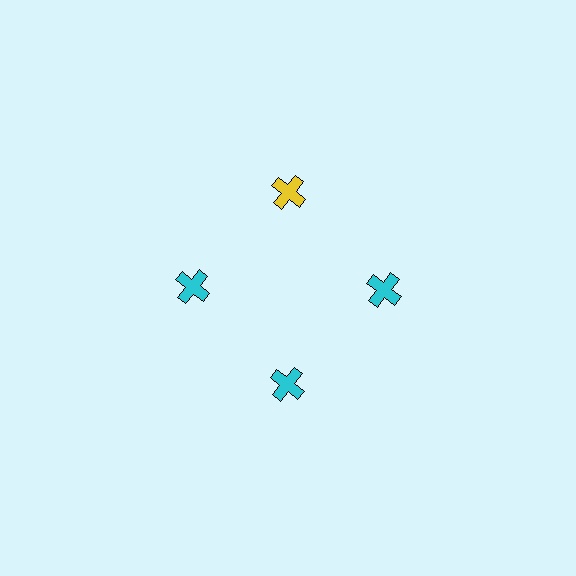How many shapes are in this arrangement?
There are 4 shapes arranged in a ring pattern.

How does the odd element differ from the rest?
It has a different color: yellow instead of cyan.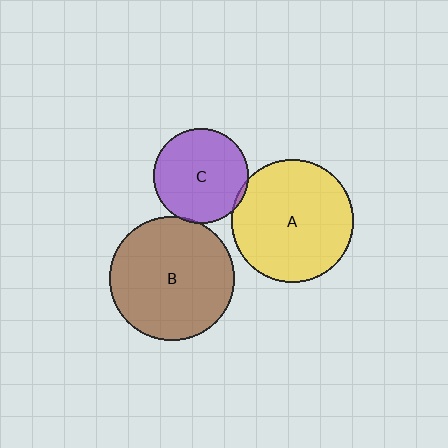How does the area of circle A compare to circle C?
Approximately 1.7 times.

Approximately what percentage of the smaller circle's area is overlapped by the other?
Approximately 5%.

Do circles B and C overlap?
Yes.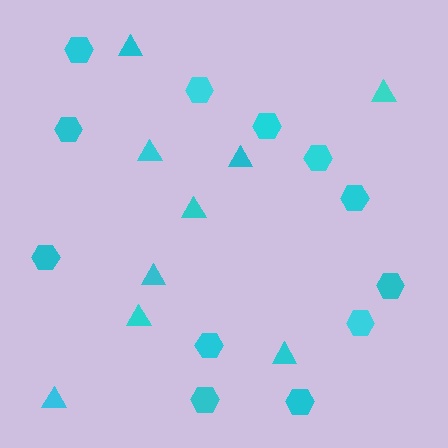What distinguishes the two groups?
There are 2 groups: one group of hexagons (12) and one group of triangles (9).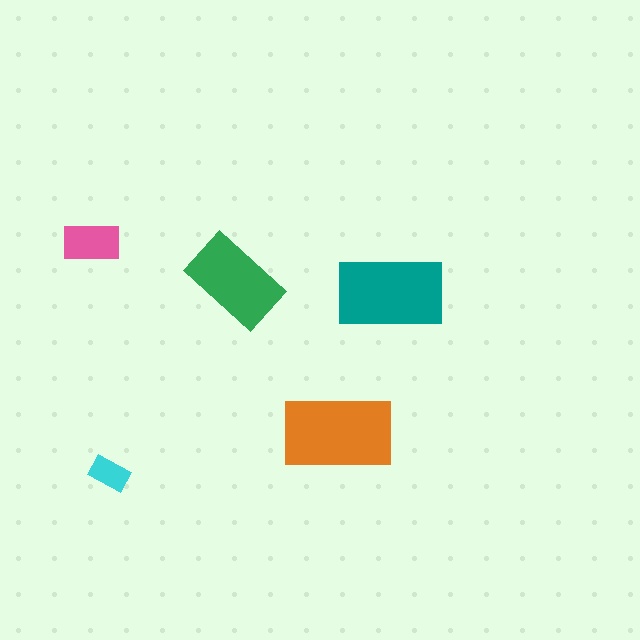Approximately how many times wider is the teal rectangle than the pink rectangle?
About 2 times wider.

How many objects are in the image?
There are 5 objects in the image.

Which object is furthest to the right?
The teal rectangle is rightmost.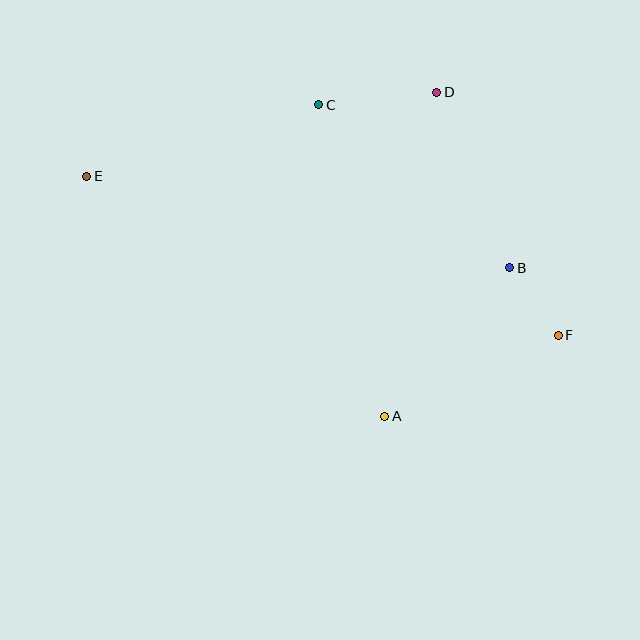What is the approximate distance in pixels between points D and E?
The distance between D and E is approximately 360 pixels.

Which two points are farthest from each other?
Points E and F are farthest from each other.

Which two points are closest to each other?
Points B and F are closest to each other.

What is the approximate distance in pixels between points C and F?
The distance between C and F is approximately 333 pixels.